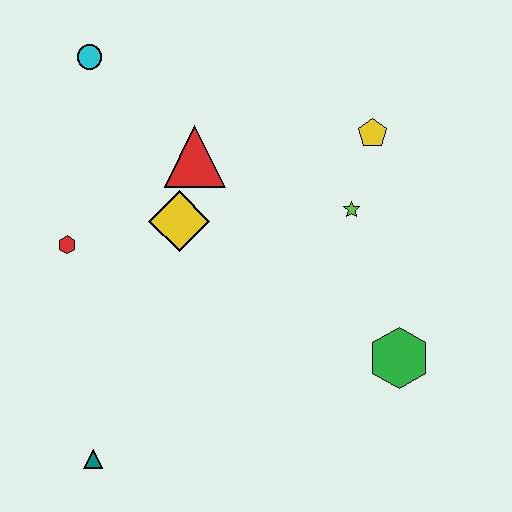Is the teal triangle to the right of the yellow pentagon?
No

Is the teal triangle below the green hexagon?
Yes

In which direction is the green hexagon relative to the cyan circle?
The green hexagon is to the right of the cyan circle.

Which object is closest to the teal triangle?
The red hexagon is closest to the teal triangle.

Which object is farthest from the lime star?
The teal triangle is farthest from the lime star.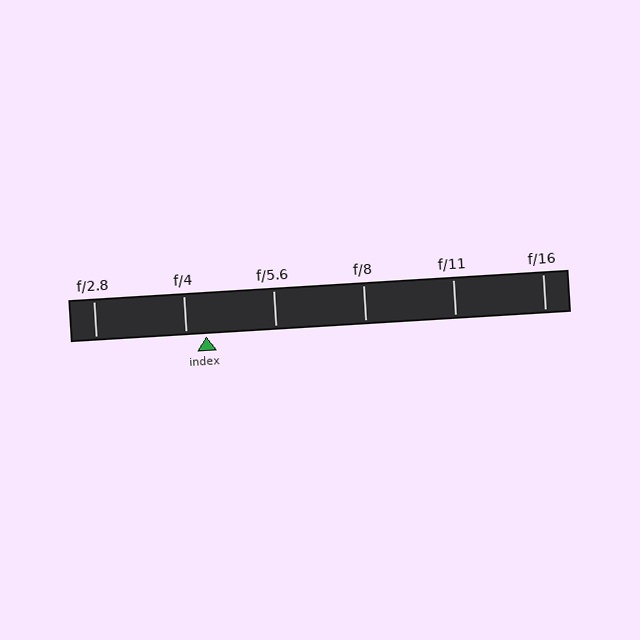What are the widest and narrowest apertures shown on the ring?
The widest aperture shown is f/2.8 and the narrowest is f/16.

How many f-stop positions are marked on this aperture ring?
There are 6 f-stop positions marked.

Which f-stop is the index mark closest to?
The index mark is closest to f/4.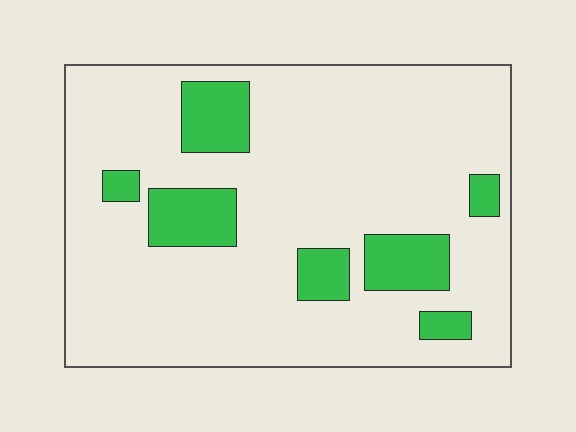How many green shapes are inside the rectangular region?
7.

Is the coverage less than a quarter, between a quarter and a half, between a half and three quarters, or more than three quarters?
Less than a quarter.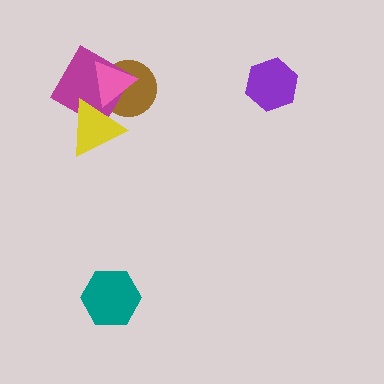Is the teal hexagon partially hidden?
No, no other shape covers it.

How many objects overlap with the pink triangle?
3 objects overlap with the pink triangle.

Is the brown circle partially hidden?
Yes, it is partially covered by another shape.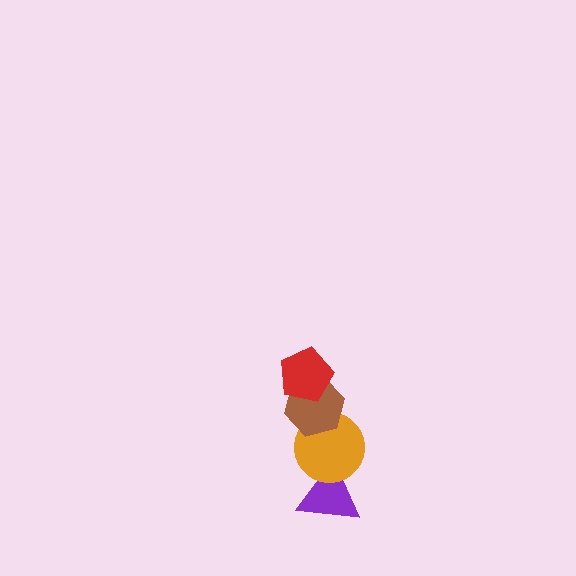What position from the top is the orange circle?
The orange circle is 3rd from the top.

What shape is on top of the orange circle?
The brown hexagon is on top of the orange circle.